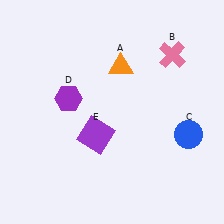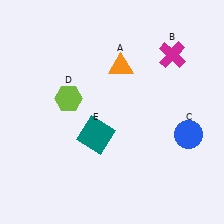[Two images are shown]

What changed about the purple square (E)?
In Image 1, E is purple. In Image 2, it changed to teal.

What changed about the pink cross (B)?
In Image 1, B is pink. In Image 2, it changed to magenta.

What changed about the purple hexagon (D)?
In Image 1, D is purple. In Image 2, it changed to lime.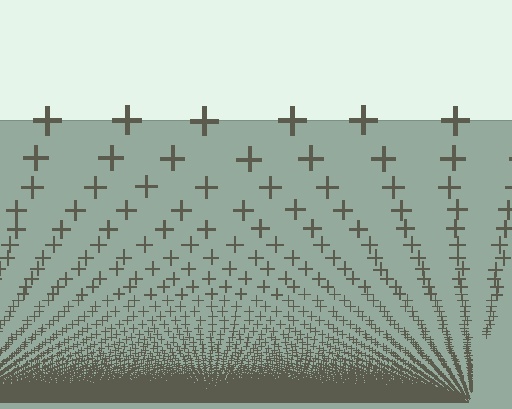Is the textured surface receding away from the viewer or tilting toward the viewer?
The surface appears to tilt toward the viewer. Texture elements get larger and sparser toward the top.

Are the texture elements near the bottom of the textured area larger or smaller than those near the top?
Smaller. The gradient is inverted — elements near the bottom are smaller and denser.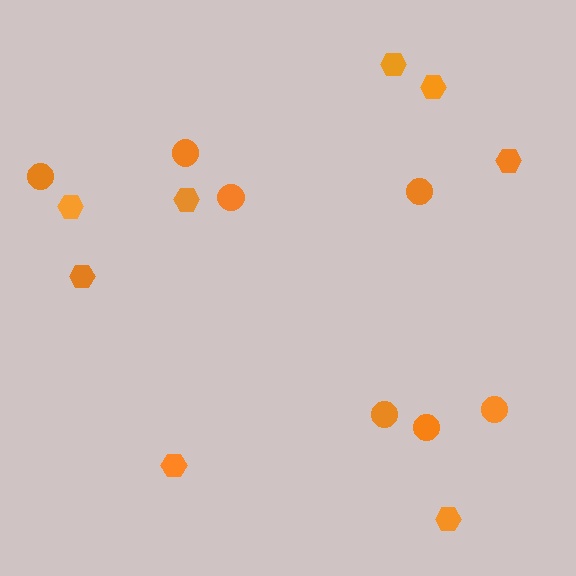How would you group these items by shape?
There are 2 groups: one group of hexagons (8) and one group of circles (7).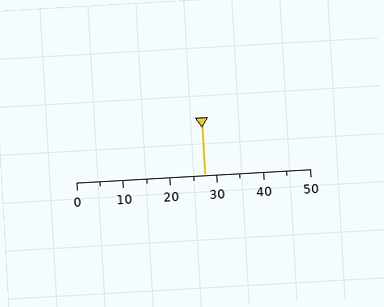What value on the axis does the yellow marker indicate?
The marker indicates approximately 27.5.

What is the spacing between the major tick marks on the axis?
The major ticks are spaced 10 apart.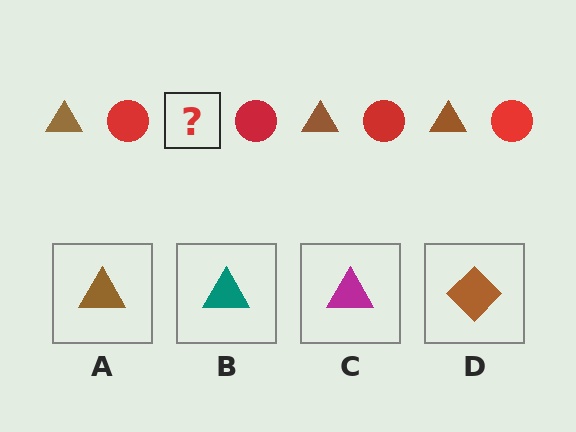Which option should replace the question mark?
Option A.